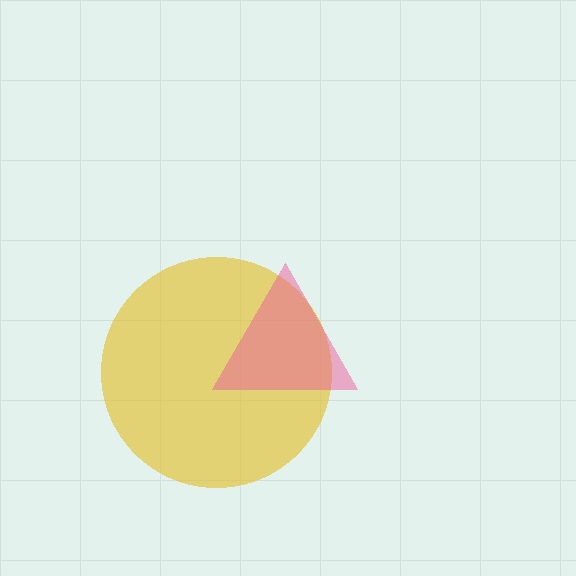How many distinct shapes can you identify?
There are 2 distinct shapes: a yellow circle, a pink triangle.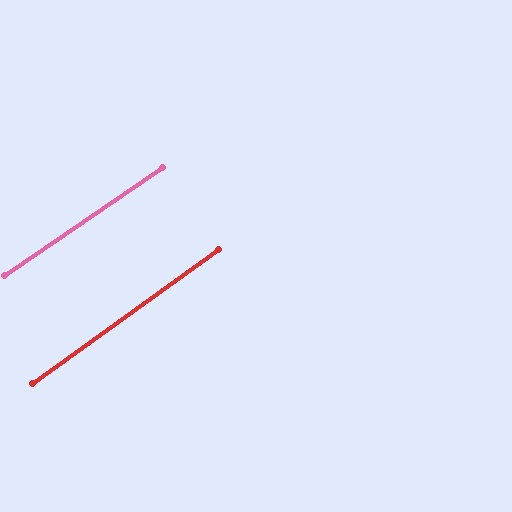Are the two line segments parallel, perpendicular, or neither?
Parallel — their directions differ by only 1.4°.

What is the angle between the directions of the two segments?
Approximately 1 degree.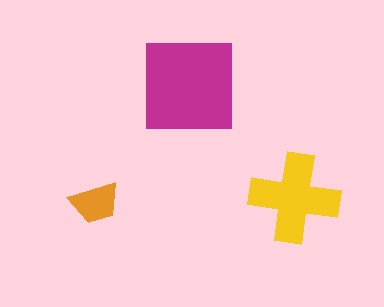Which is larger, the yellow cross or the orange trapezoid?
The yellow cross.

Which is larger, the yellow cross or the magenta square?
The magenta square.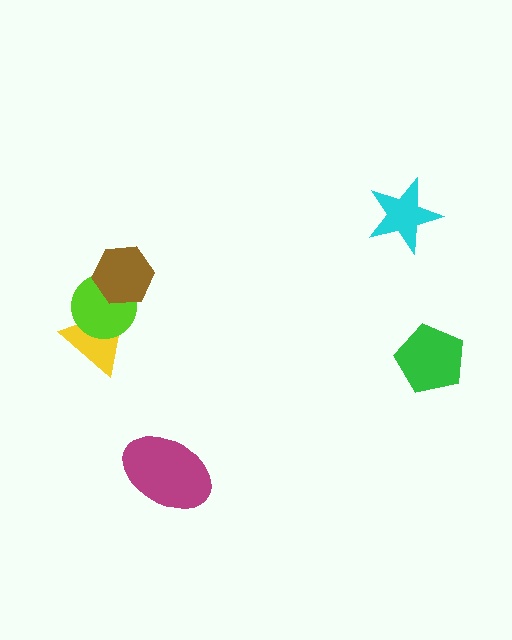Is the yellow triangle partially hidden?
Yes, it is partially covered by another shape.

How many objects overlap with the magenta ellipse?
0 objects overlap with the magenta ellipse.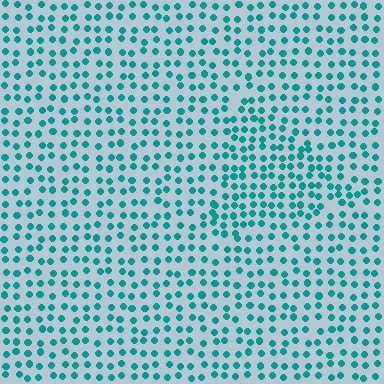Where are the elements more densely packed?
The elements are more densely packed inside the triangle boundary.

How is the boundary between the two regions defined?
The boundary is defined by a change in element density (approximately 1.5x ratio). All elements are the same color, size, and shape.